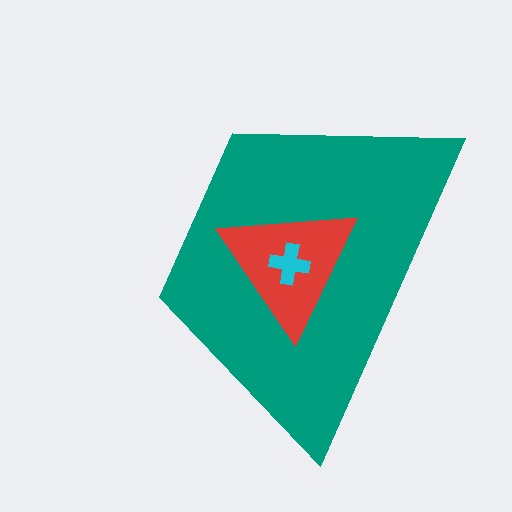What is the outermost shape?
The teal trapezoid.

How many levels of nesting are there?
3.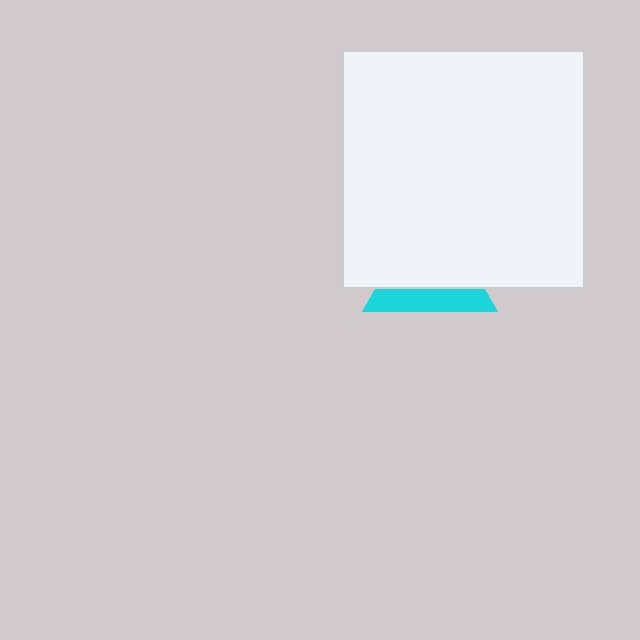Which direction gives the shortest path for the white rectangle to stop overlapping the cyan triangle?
Moving up gives the shortest separation.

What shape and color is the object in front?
The object in front is a white rectangle.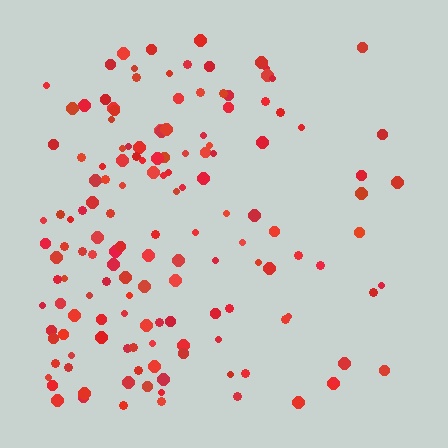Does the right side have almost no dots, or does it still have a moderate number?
Still a moderate number, just noticeably fewer than the left.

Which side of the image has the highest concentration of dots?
The left.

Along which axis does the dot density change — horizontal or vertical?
Horizontal.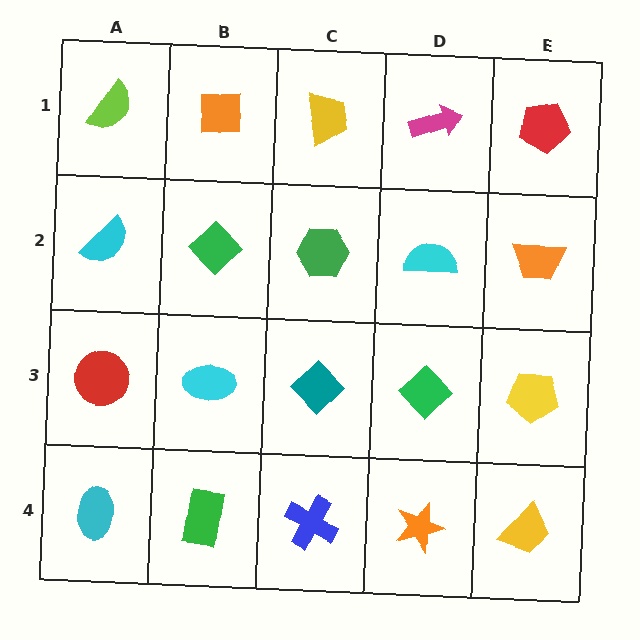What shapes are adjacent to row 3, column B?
A green diamond (row 2, column B), a green rectangle (row 4, column B), a red circle (row 3, column A), a teal diamond (row 3, column C).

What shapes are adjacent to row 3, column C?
A green hexagon (row 2, column C), a blue cross (row 4, column C), a cyan ellipse (row 3, column B), a green diamond (row 3, column D).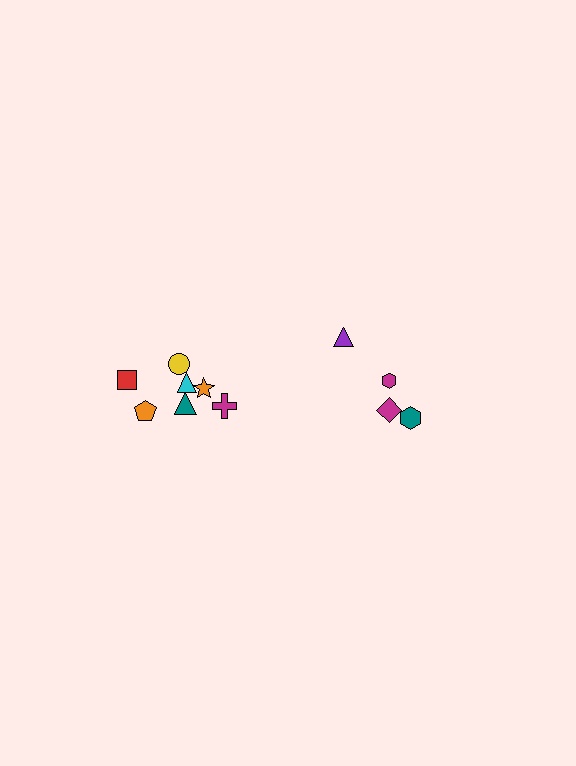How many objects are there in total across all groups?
There are 11 objects.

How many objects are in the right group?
There are 4 objects.